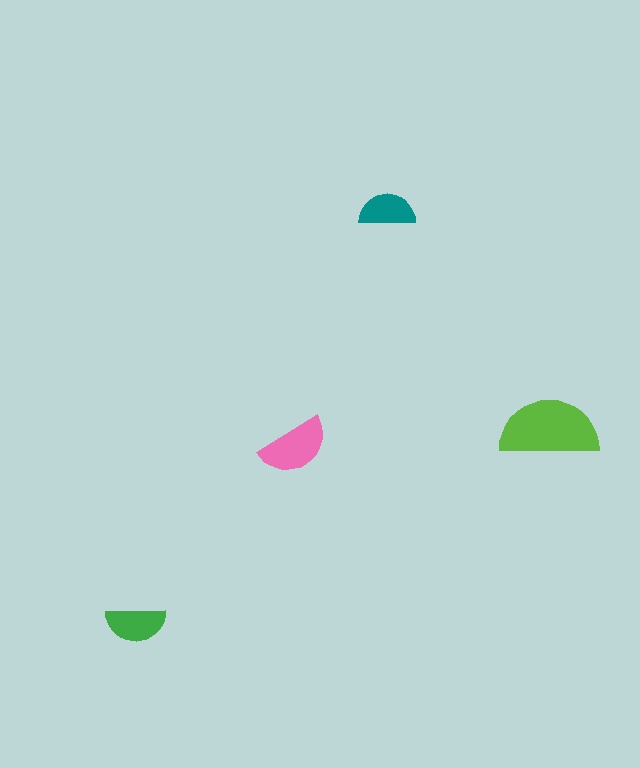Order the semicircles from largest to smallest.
the lime one, the pink one, the green one, the teal one.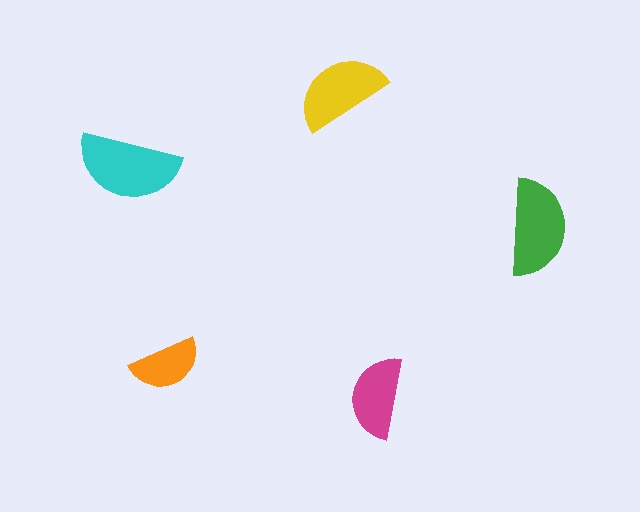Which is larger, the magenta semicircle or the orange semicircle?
The magenta one.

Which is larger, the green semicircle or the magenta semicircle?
The green one.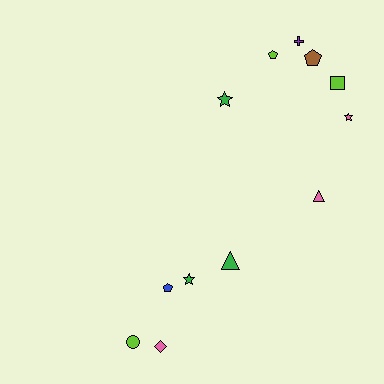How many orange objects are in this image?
There are no orange objects.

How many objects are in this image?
There are 12 objects.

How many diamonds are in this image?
There is 1 diamond.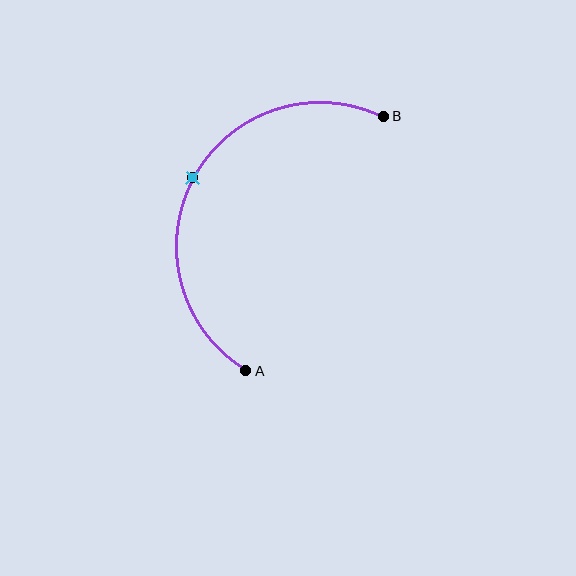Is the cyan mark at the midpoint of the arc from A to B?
Yes. The cyan mark lies on the arc at equal arc-length from both A and B — it is the arc midpoint.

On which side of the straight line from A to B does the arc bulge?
The arc bulges to the left of the straight line connecting A and B.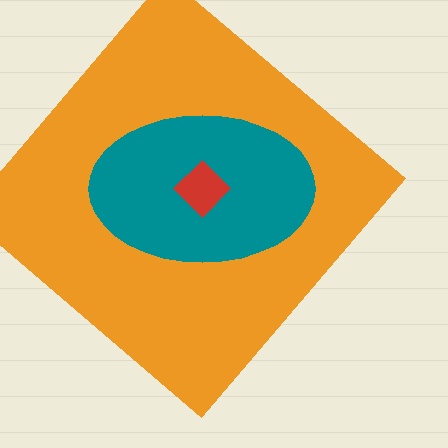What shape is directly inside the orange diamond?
The teal ellipse.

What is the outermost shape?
The orange diamond.